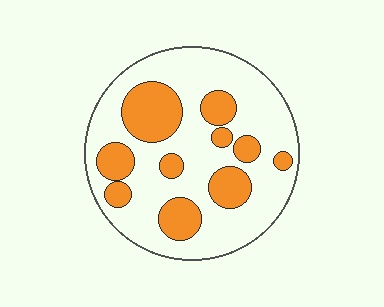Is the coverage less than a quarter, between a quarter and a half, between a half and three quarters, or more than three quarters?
Between a quarter and a half.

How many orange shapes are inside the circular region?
10.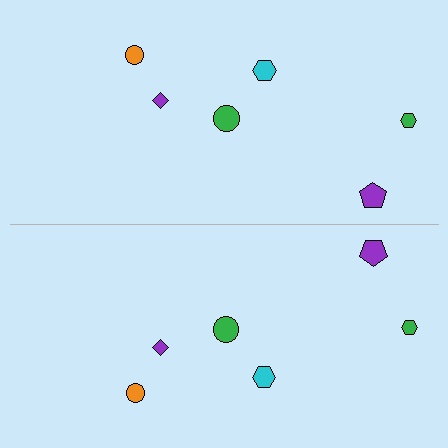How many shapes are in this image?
There are 12 shapes in this image.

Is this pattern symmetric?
Yes, this pattern has bilateral (reflection) symmetry.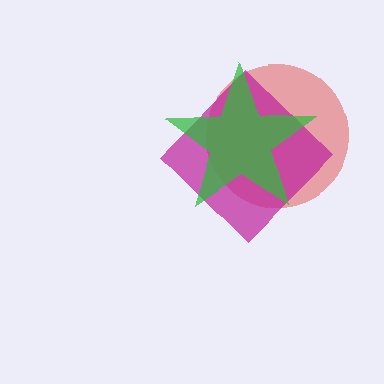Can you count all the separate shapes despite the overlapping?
Yes, there are 3 separate shapes.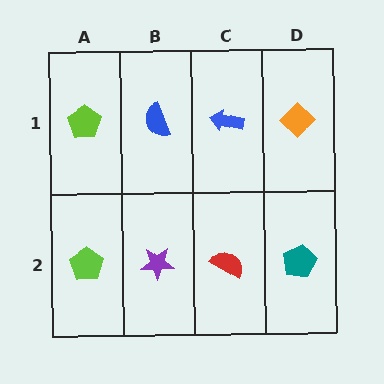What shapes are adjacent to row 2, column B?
A blue semicircle (row 1, column B), a lime pentagon (row 2, column A), a red semicircle (row 2, column C).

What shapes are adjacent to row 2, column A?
A lime pentagon (row 1, column A), a purple star (row 2, column B).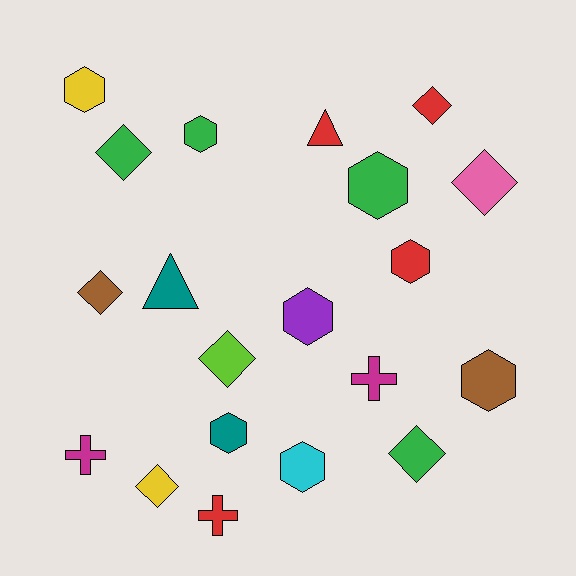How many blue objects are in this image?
There are no blue objects.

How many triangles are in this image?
There are 2 triangles.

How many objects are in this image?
There are 20 objects.